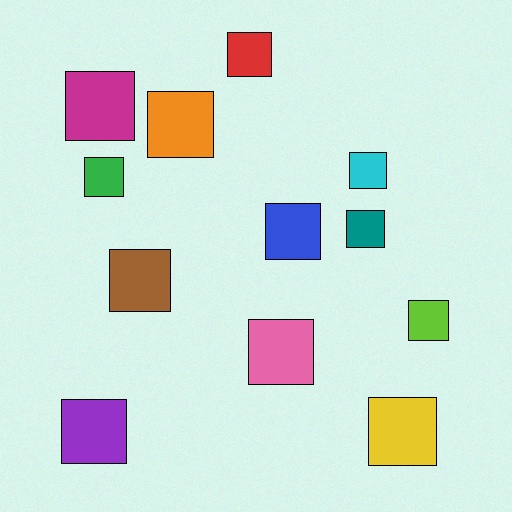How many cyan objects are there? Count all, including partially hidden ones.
There is 1 cyan object.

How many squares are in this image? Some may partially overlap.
There are 12 squares.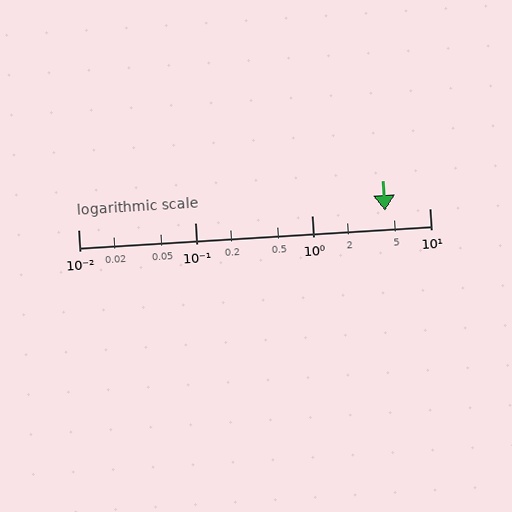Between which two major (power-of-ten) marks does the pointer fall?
The pointer is between 1 and 10.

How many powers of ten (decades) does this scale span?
The scale spans 3 decades, from 0.01 to 10.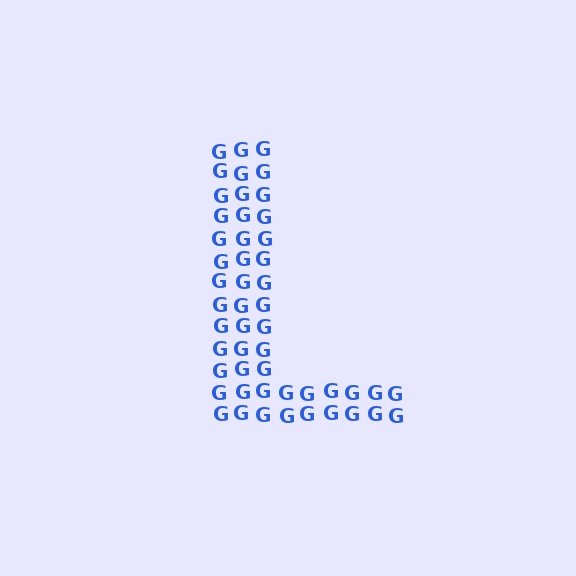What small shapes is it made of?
It is made of small letter G's.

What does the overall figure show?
The overall figure shows the letter L.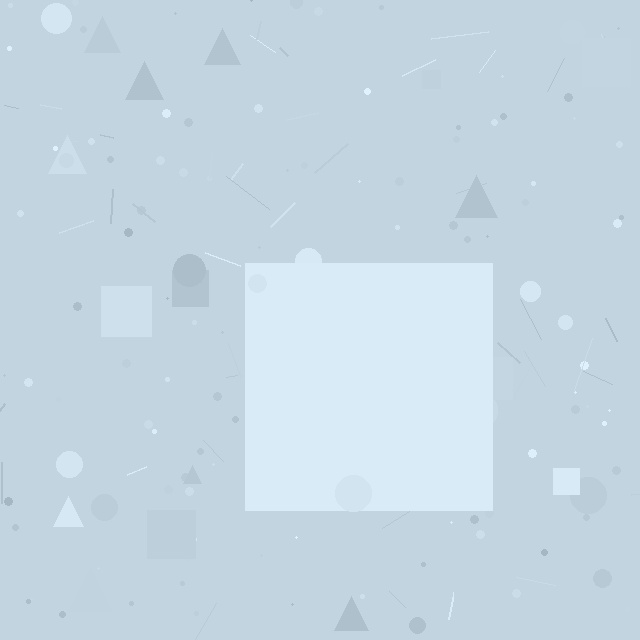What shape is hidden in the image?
A square is hidden in the image.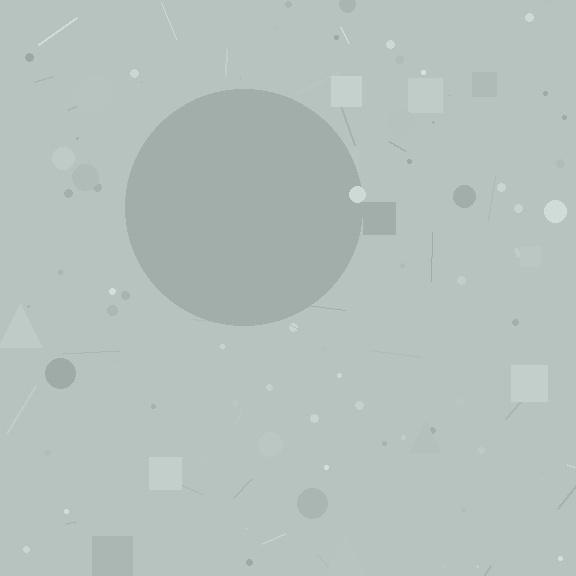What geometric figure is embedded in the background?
A circle is embedded in the background.